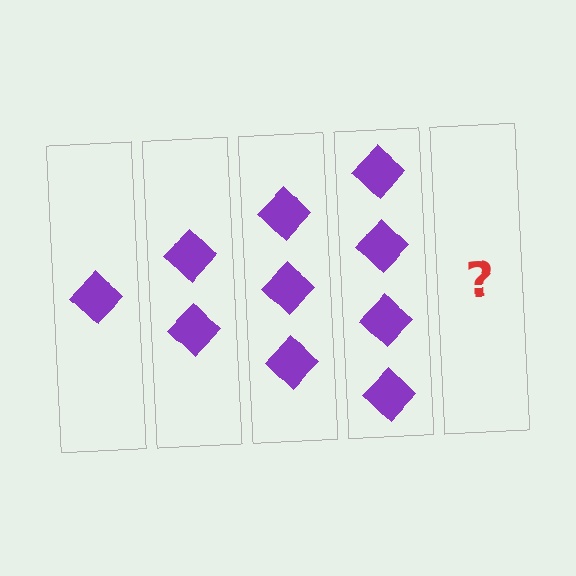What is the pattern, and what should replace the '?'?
The pattern is that each step adds one more diamond. The '?' should be 5 diamonds.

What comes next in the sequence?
The next element should be 5 diamonds.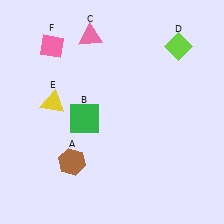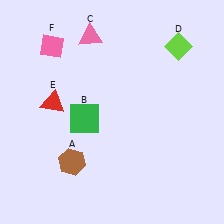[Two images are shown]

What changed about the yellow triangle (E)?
In Image 1, E is yellow. In Image 2, it changed to red.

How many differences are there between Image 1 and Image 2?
There is 1 difference between the two images.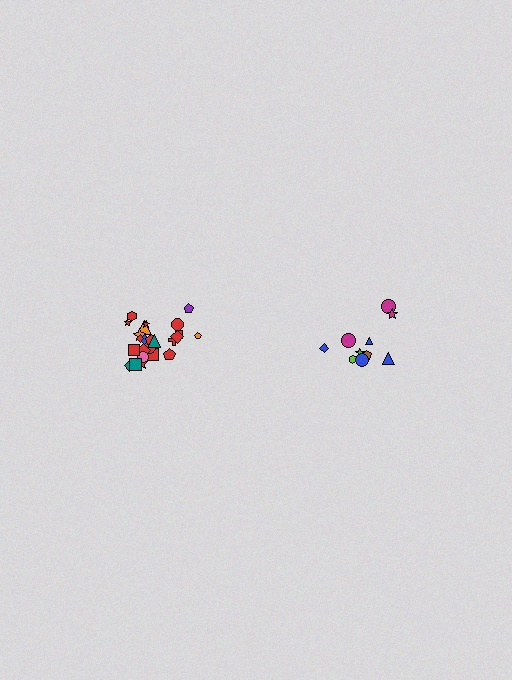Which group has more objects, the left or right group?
The left group.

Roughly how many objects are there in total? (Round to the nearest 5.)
Roughly 35 objects in total.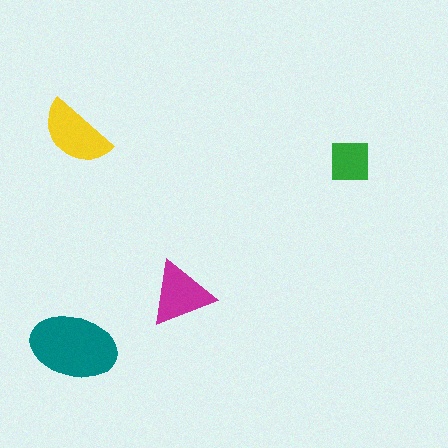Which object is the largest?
The teal ellipse.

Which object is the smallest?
The green square.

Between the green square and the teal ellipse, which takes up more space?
The teal ellipse.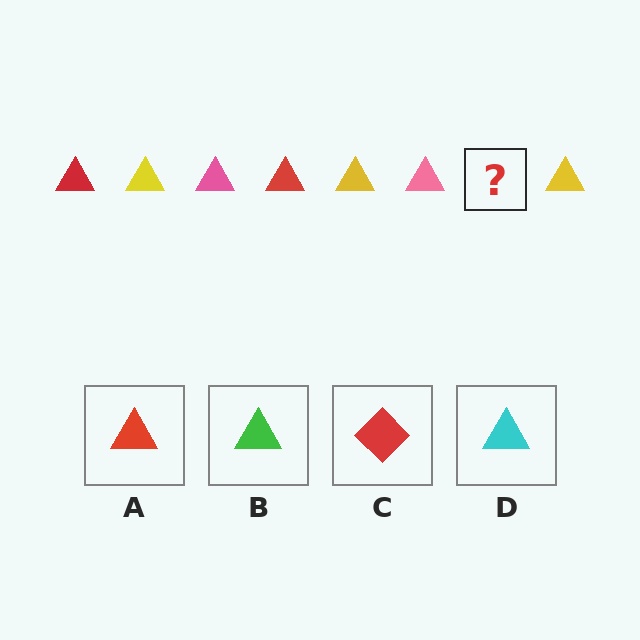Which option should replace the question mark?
Option A.